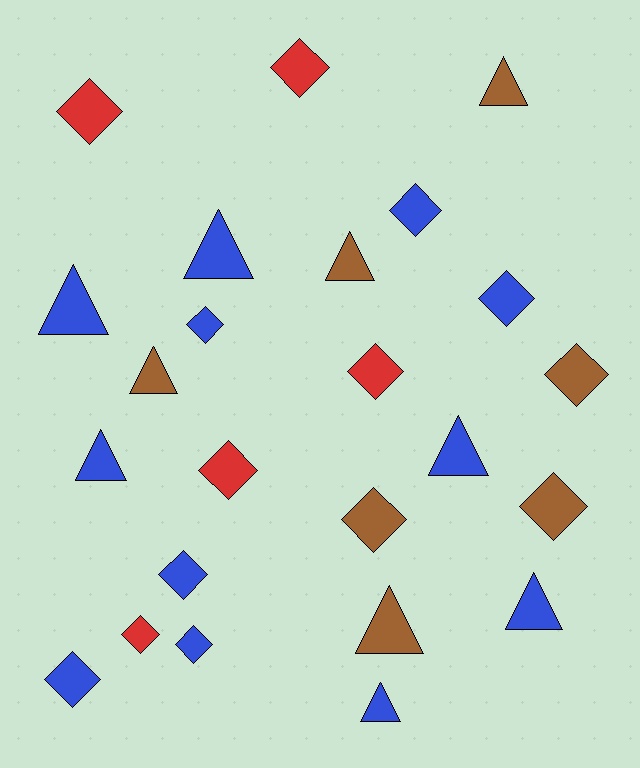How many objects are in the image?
There are 24 objects.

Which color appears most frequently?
Blue, with 12 objects.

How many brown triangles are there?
There are 4 brown triangles.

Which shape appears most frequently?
Diamond, with 14 objects.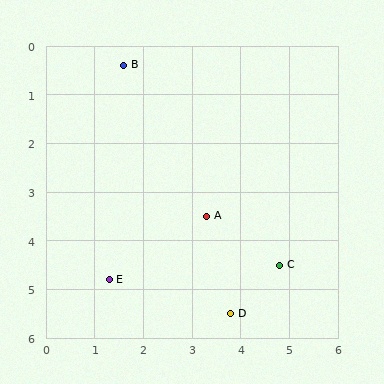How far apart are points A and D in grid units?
Points A and D are about 2.1 grid units apart.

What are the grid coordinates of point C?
Point C is at approximately (4.8, 4.5).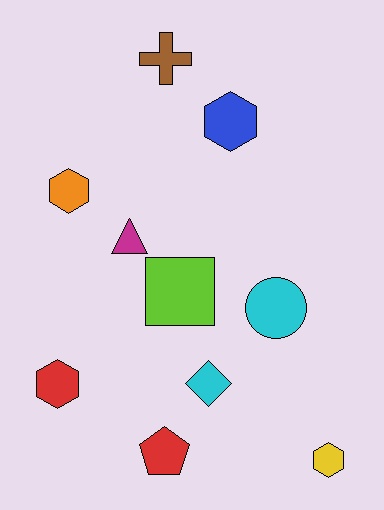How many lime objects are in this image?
There is 1 lime object.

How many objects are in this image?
There are 10 objects.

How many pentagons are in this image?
There is 1 pentagon.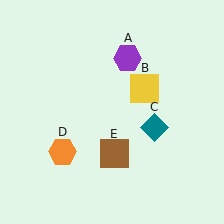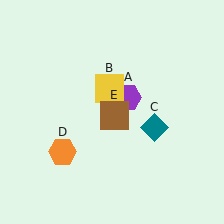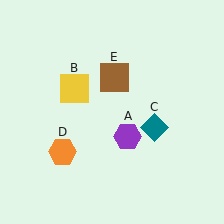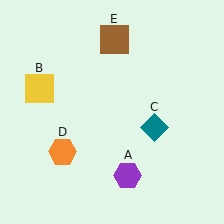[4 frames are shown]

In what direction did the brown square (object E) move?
The brown square (object E) moved up.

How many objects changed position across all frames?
3 objects changed position: purple hexagon (object A), yellow square (object B), brown square (object E).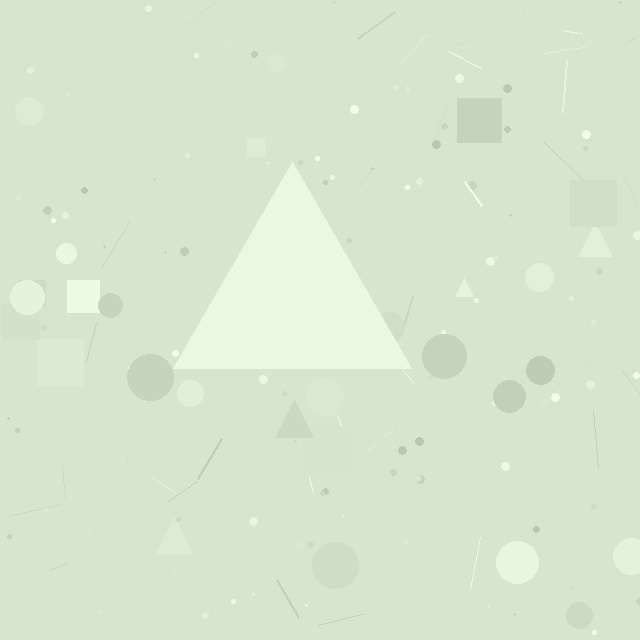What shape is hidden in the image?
A triangle is hidden in the image.